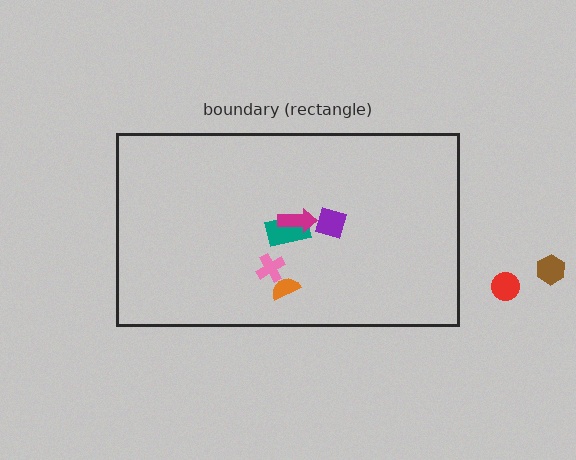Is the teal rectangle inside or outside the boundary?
Inside.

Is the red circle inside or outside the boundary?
Outside.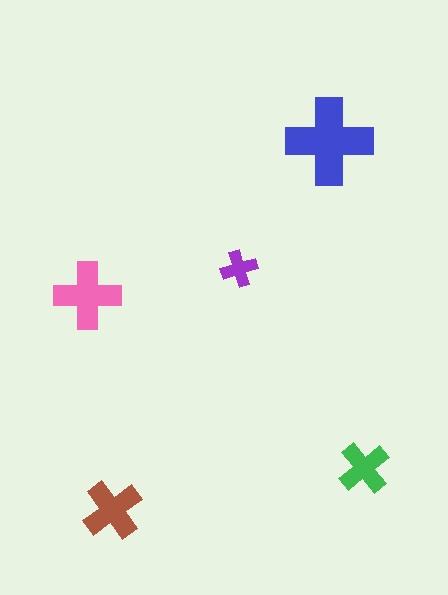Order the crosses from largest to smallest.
the blue one, the pink one, the brown one, the green one, the purple one.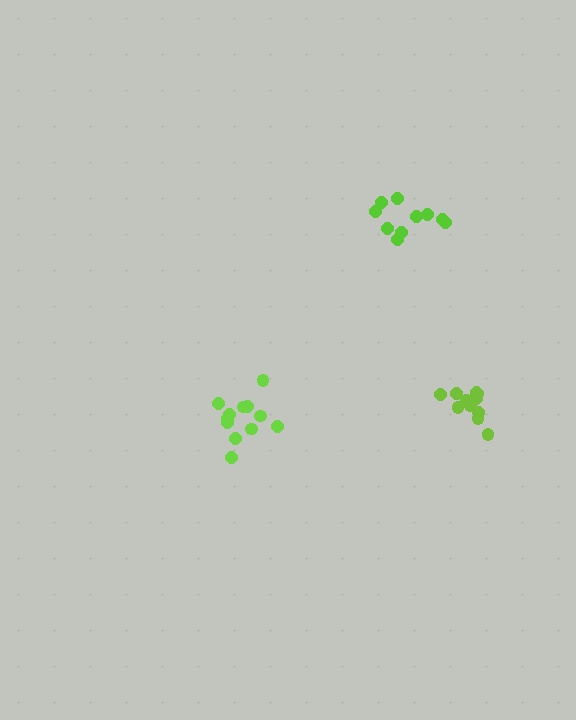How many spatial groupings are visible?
There are 3 spatial groupings.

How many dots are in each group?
Group 1: 12 dots, Group 2: 10 dots, Group 3: 12 dots (34 total).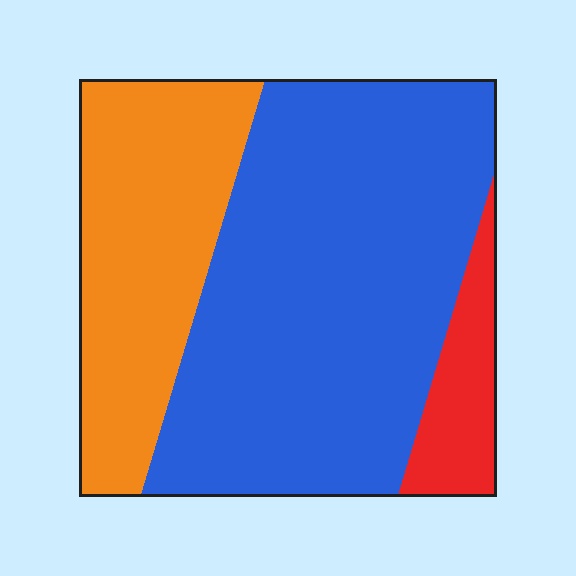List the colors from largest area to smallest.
From largest to smallest: blue, orange, red.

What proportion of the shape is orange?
Orange covers 30% of the shape.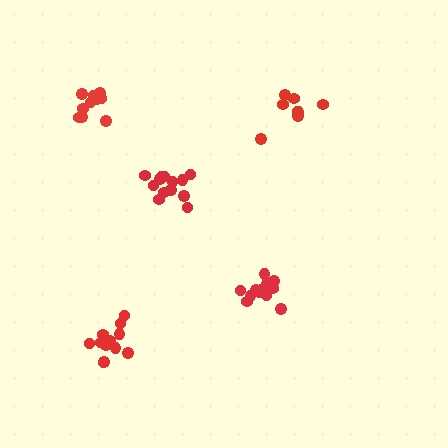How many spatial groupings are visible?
There are 5 spatial groupings.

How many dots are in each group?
Group 1: 14 dots, Group 2: 13 dots, Group 3: 8 dots, Group 4: 10 dots, Group 5: 12 dots (57 total).